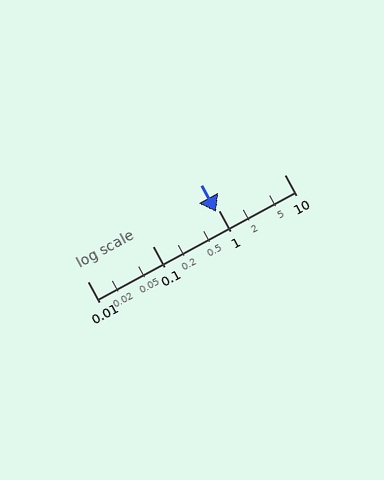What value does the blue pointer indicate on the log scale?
The pointer indicates approximately 0.91.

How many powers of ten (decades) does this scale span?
The scale spans 3 decades, from 0.01 to 10.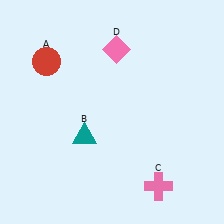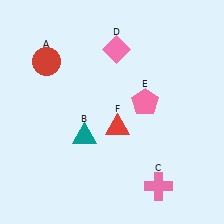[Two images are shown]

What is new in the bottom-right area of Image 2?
A red triangle (F) was added in the bottom-right area of Image 2.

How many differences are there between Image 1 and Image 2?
There are 2 differences between the two images.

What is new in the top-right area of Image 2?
A pink pentagon (E) was added in the top-right area of Image 2.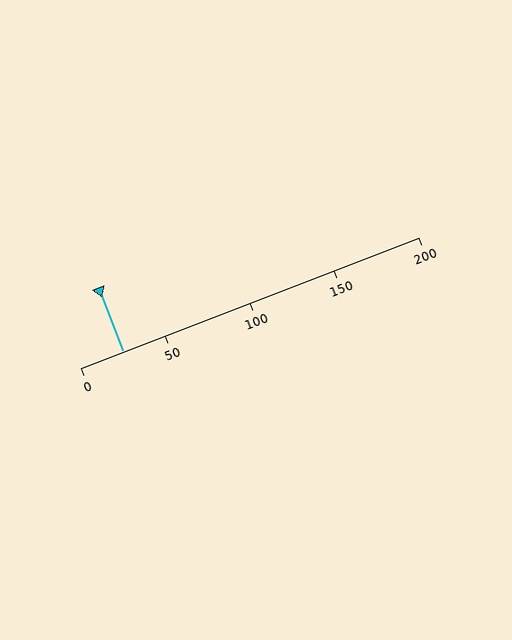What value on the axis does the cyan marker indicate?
The marker indicates approximately 25.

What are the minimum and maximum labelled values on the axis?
The axis runs from 0 to 200.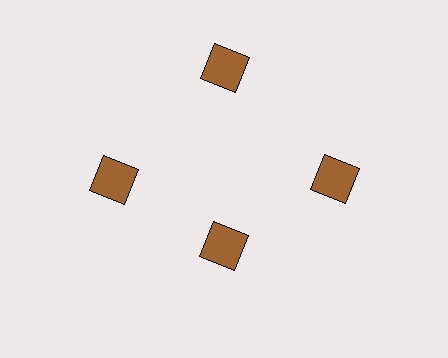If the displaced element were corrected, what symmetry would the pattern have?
It would have 4-fold rotational symmetry — the pattern would map onto itself every 90 degrees.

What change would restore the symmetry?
The symmetry would be restored by moving it outward, back onto the ring so that all 4 squares sit at equal angles and equal distance from the center.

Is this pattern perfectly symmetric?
No. The 4 brown squares are arranged in a ring, but one element near the 6 o'clock position is pulled inward toward the center, breaking the 4-fold rotational symmetry.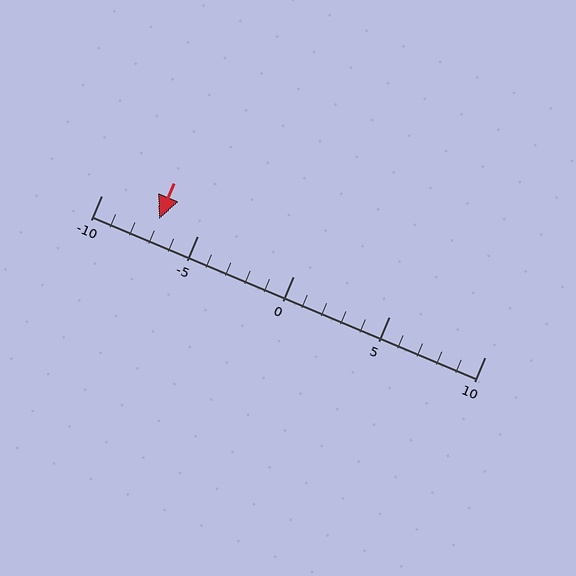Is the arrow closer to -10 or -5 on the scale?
The arrow is closer to -5.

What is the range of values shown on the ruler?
The ruler shows values from -10 to 10.